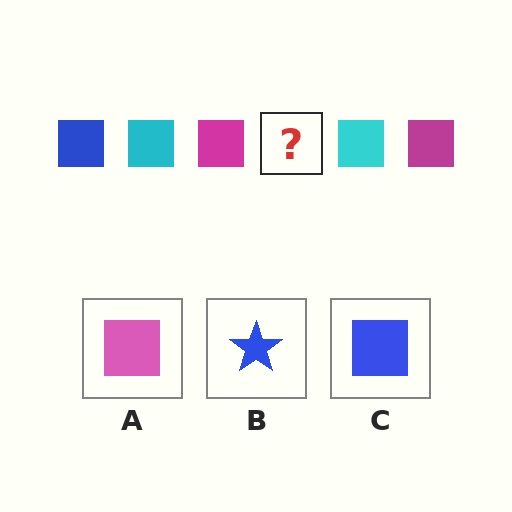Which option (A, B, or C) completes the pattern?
C.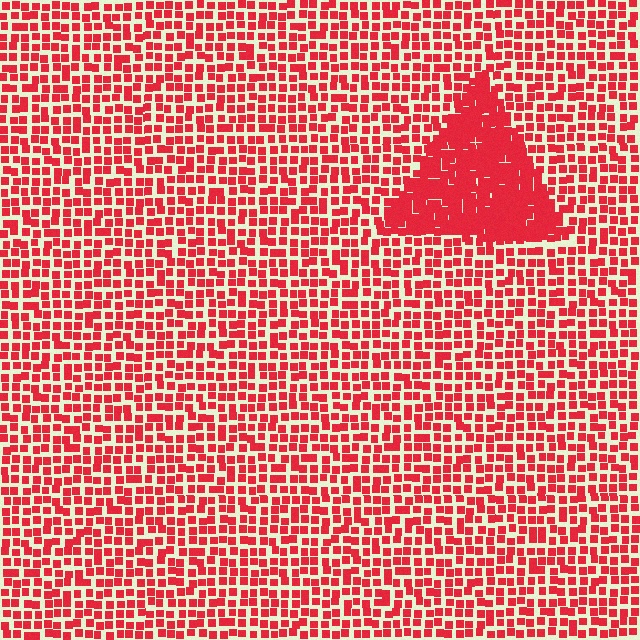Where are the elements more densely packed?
The elements are more densely packed inside the triangle boundary.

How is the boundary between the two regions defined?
The boundary is defined by a change in element density (approximately 2.1x ratio). All elements are the same color, size, and shape.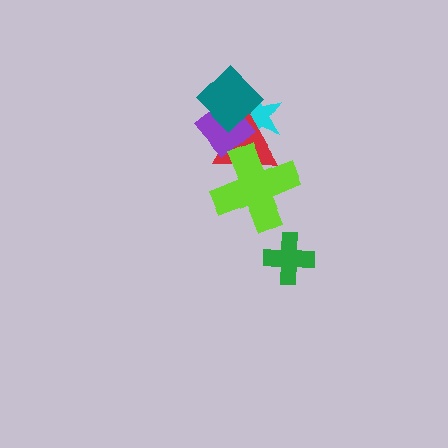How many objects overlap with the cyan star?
3 objects overlap with the cyan star.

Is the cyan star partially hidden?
Yes, it is partially covered by another shape.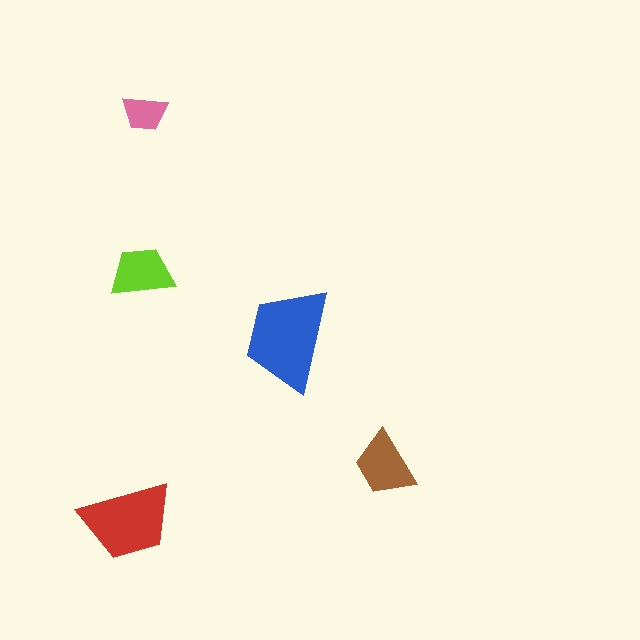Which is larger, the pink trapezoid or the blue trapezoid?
The blue one.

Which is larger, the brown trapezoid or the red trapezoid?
The red one.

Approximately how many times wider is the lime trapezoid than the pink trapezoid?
About 1.5 times wider.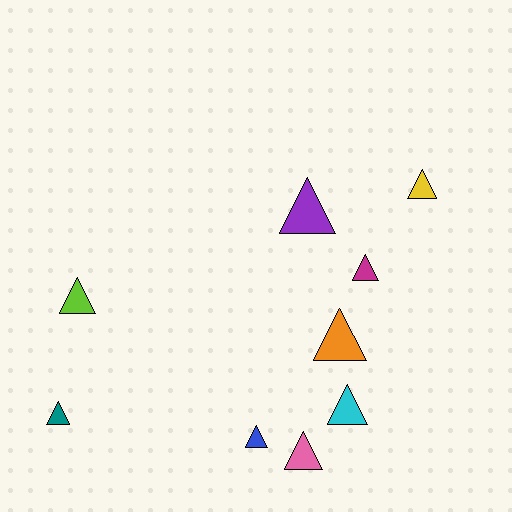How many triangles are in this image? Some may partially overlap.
There are 9 triangles.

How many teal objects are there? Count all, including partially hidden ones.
There is 1 teal object.